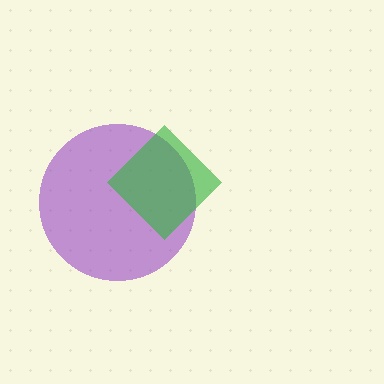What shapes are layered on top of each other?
The layered shapes are: a purple circle, a green diamond.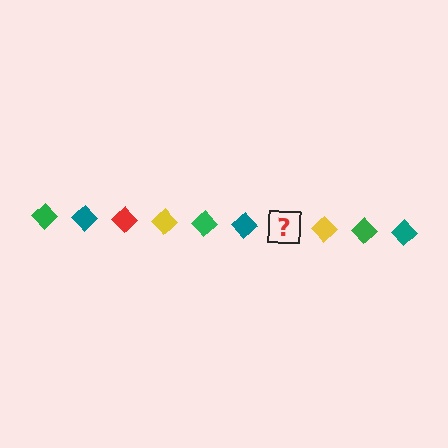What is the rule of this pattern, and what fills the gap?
The rule is that the pattern cycles through green, teal, red, yellow diamonds. The gap should be filled with a red diamond.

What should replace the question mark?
The question mark should be replaced with a red diamond.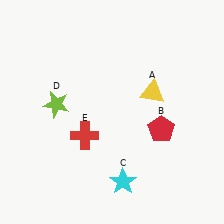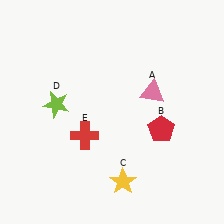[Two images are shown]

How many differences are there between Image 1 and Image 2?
There are 2 differences between the two images.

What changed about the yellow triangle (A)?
In Image 1, A is yellow. In Image 2, it changed to pink.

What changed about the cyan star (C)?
In Image 1, C is cyan. In Image 2, it changed to yellow.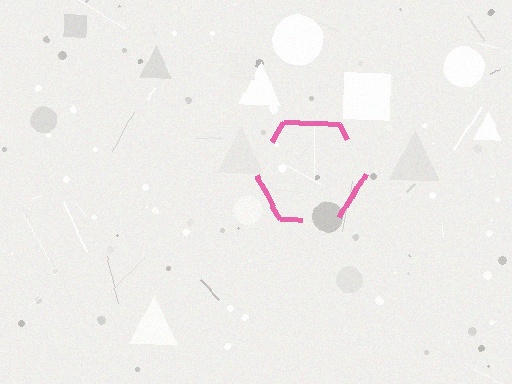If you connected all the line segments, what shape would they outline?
They would outline a hexagon.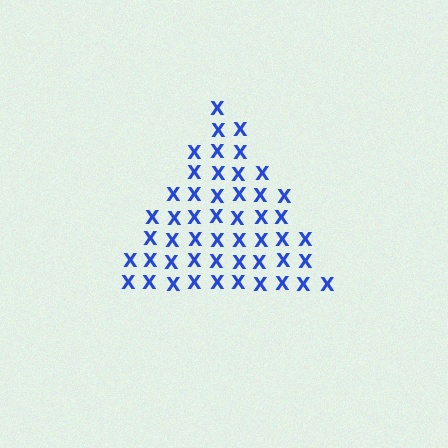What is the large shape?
The large shape is a triangle.